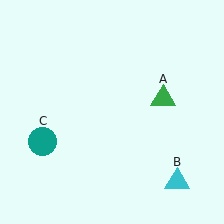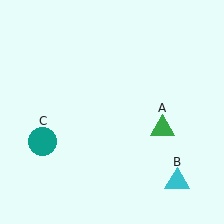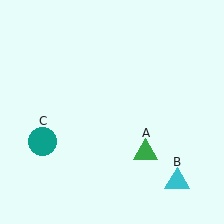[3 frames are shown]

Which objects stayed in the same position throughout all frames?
Cyan triangle (object B) and teal circle (object C) remained stationary.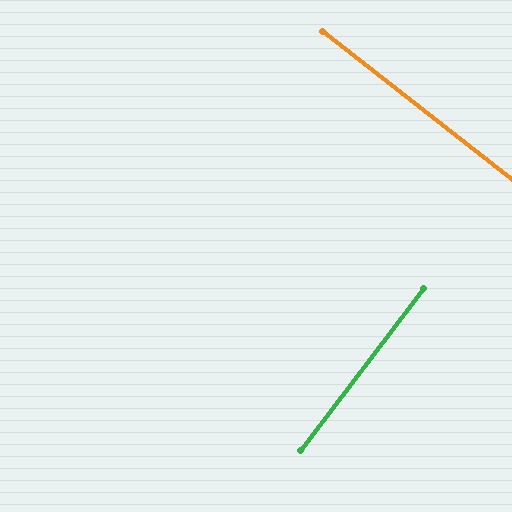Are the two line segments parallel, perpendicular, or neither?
Perpendicular — they meet at approximately 89°.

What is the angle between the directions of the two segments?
Approximately 89 degrees.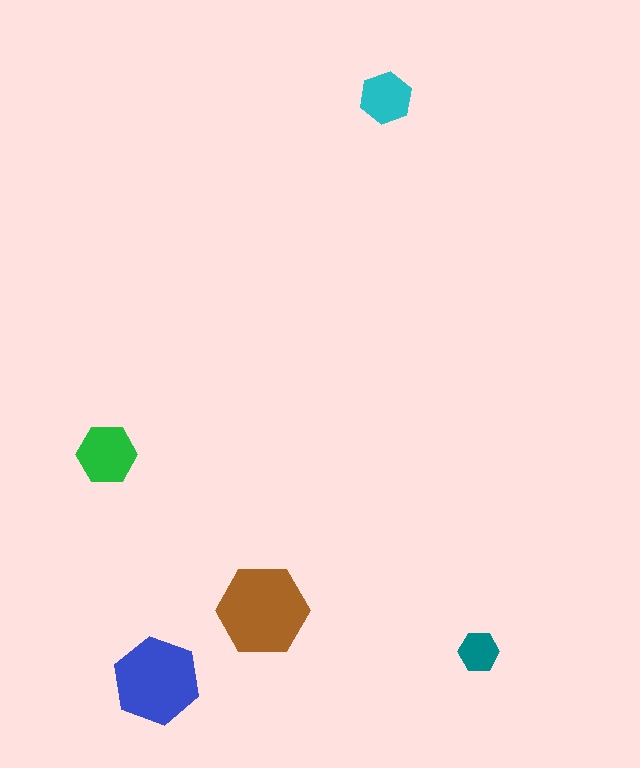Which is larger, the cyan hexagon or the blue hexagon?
The blue one.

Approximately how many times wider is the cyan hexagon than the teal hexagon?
About 1.5 times wider.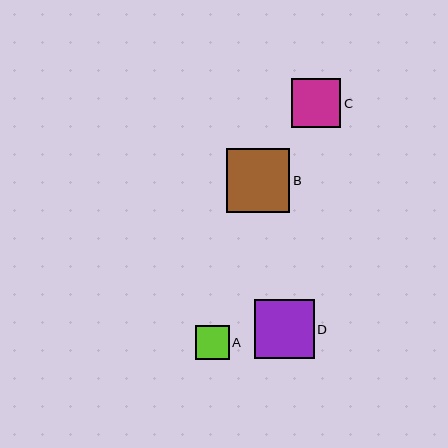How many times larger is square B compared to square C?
Square B is approximately 1.3 times the size of square C.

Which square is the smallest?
Square A is the smallest with a size of approximately 34 pixels.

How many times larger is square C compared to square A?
Square C is approximately 1.4 times the size of square A.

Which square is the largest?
Square B is the largest with a size of approximately 63 pixels.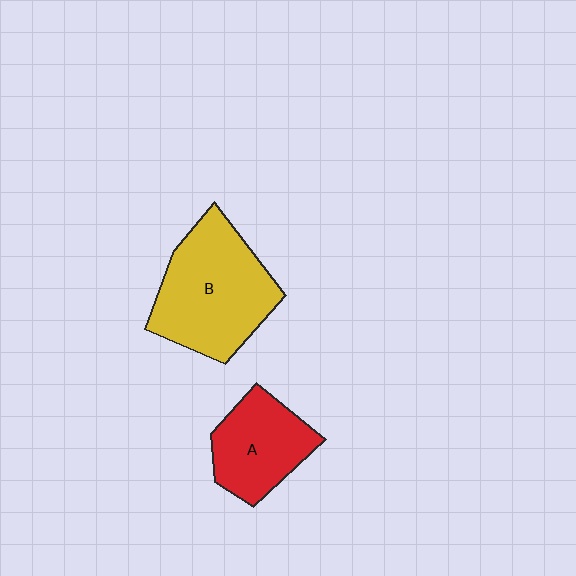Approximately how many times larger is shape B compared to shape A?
Approximately 1.6 times.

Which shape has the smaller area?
Shape A (red).